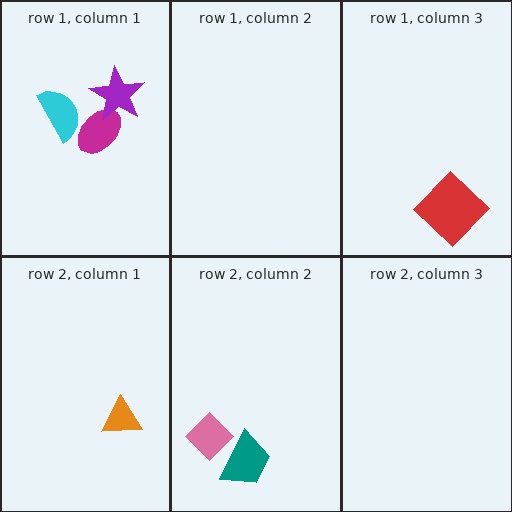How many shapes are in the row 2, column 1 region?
1.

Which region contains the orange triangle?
The row 2, column 1 region.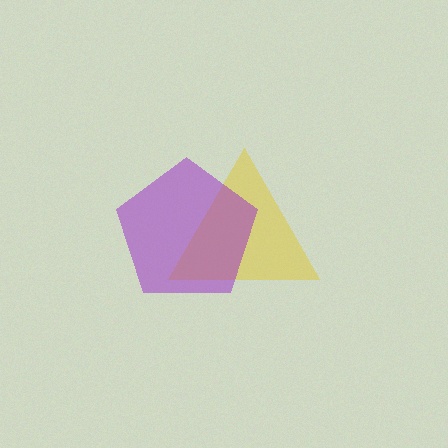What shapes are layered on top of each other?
The layered shapes are: a yellow triangle, a purple pentagon.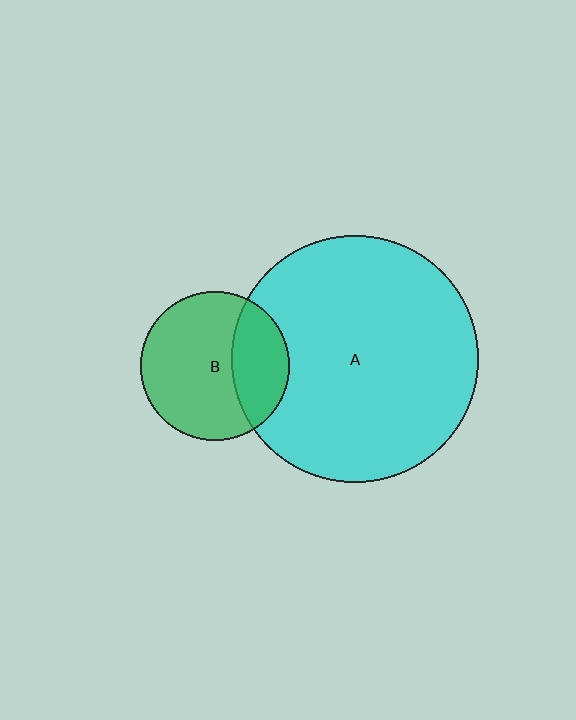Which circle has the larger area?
Circle A (cyan).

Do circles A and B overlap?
Yes.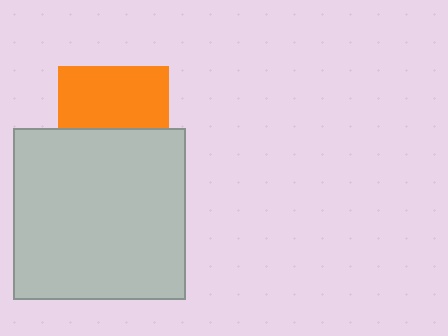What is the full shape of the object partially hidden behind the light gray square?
The partially hidden object is an orange square.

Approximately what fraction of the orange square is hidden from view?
Roughly 45% of the orange square is hidden behind the light gray square.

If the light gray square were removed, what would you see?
You would see the complete orange square.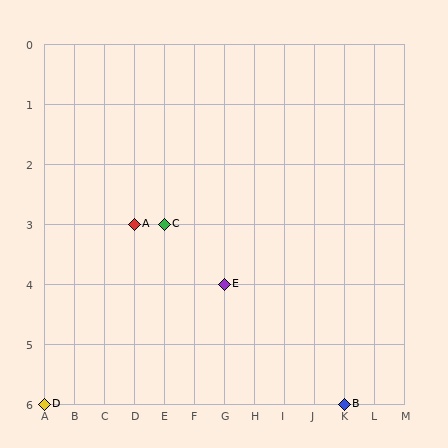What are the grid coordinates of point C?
Point C is at grid coordinates (E, 3).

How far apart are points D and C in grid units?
Points D and C are 4 columns and 3 rows apart (about 5.0 grid units diagonally).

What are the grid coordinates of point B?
Point B is at grid coordinates (K, 6).